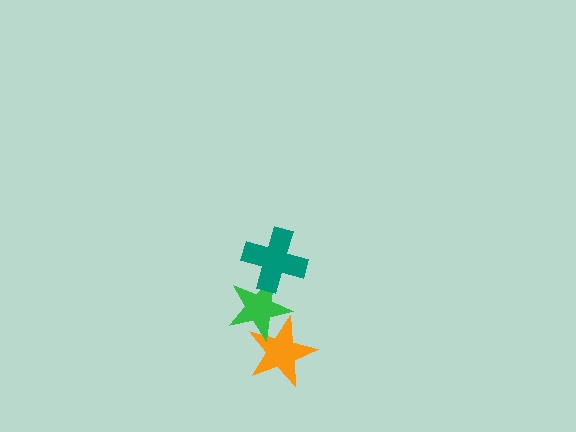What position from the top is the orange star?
The orange star is 3rd from the top.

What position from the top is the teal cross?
The teal cross is 1st from the top.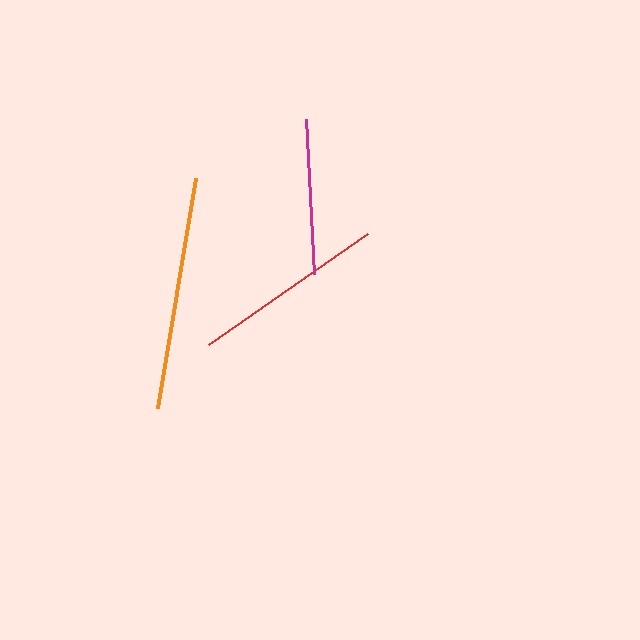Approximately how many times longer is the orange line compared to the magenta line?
The orange line is approximately 1.5 times the length of the magenta line.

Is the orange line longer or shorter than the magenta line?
The orange line is longer than the magenta line.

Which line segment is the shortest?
The magenta line is the shortest at approximately 155 pixels.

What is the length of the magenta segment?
The magenta segment is approximately 155 pixels long.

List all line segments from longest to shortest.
From longest to shortest: orange, red, magenta.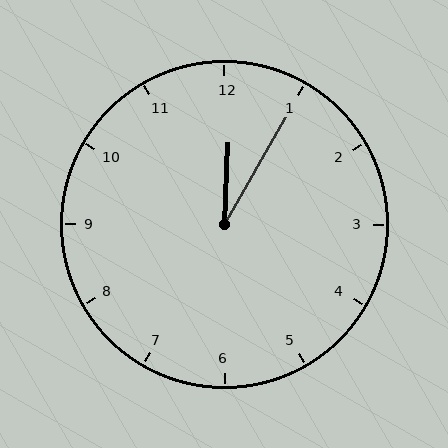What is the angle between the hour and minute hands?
Approximately 28 degrees.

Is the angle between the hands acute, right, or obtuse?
It is acute.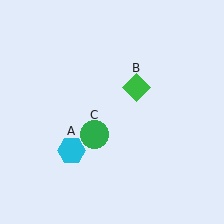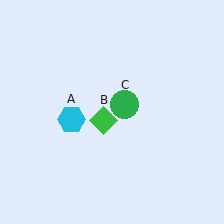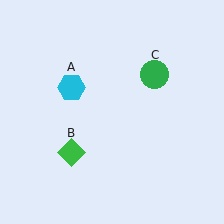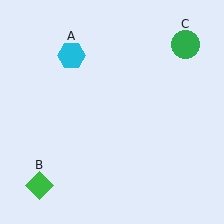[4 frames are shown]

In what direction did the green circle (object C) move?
The green circle (object C) moved up and to the right.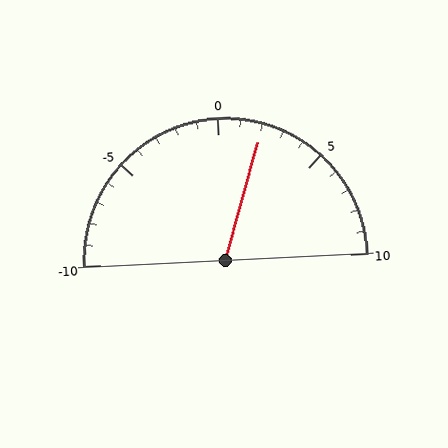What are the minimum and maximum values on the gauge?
The gauge ranges from -10 to 10.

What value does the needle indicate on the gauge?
The needle indicates approximately 2.